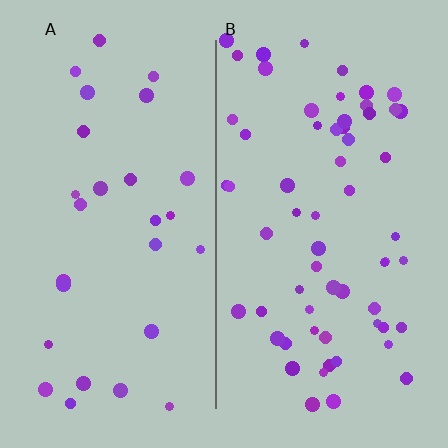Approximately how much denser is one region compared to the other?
Approximately 2.2× — region B over region A.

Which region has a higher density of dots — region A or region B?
B (the right).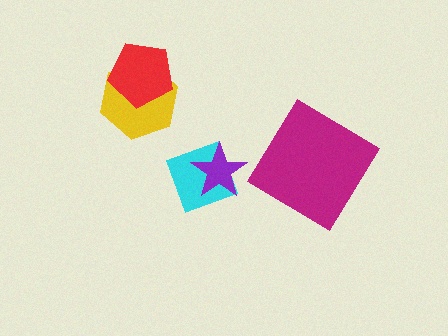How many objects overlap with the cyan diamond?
1 object overlaps with the cyan diamond.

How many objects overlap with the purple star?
1 object overlaps with the purple star.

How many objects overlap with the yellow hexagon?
1 object overlaps with the yellow hexagon.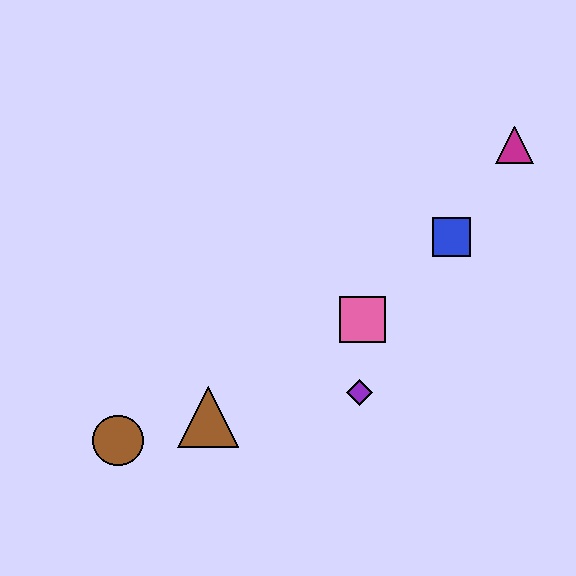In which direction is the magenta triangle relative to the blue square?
The magenta triangle is above the blue square.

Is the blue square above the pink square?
Yes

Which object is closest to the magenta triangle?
The blue square is closest to the magenta triangle.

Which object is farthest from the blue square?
The brown circle is farthest from the blue square.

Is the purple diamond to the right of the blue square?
No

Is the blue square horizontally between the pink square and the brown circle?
No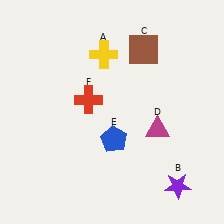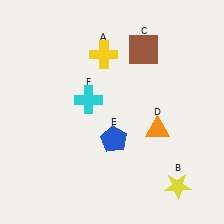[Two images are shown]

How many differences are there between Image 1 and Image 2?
There are 3 differences between the two images.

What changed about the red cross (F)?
In Image 1, F is red. In Image 2, it changed to cyan.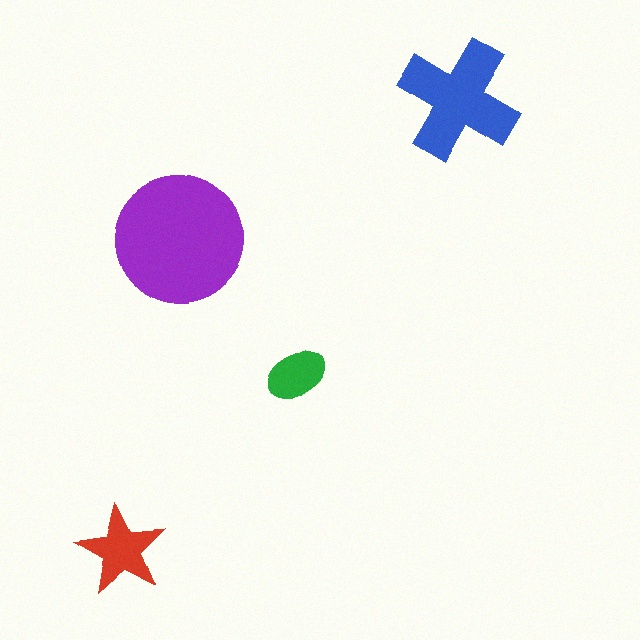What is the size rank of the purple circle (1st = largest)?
1st.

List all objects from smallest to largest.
The green ellipse, the red star, the blue cross, the purple circle.